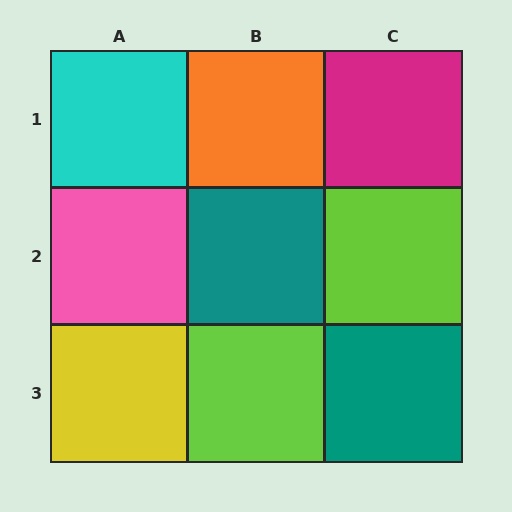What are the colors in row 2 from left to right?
Pink, teal, lime.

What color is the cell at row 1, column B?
Orange.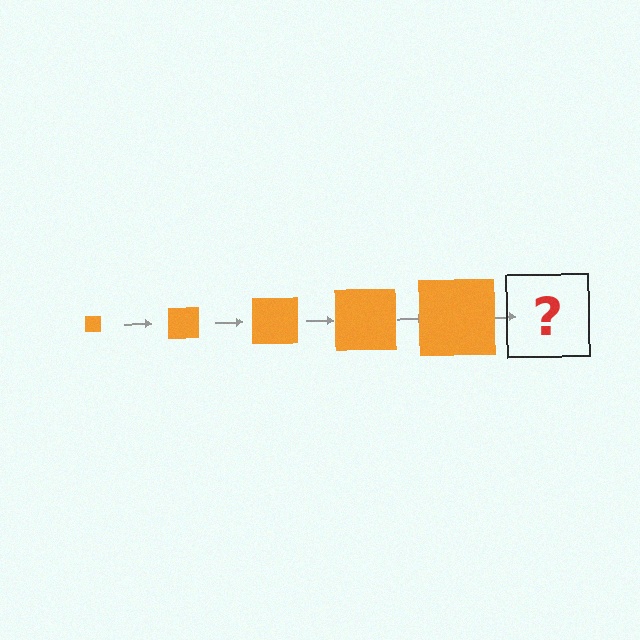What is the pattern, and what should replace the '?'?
The pattern is that the square gets progressively larger each step. The '?' should be an orange square, larger than the previous one.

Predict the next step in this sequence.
The next step is an orange square, larger than the previous one.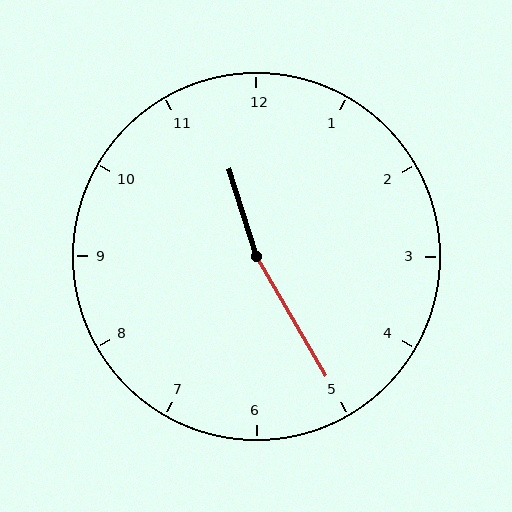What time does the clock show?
11:25.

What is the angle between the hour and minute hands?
Approximately 168 degrees.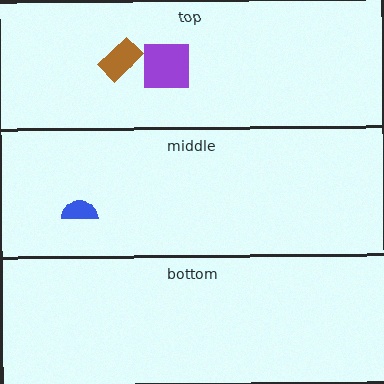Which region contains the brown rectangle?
The top region.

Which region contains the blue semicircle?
The middle region.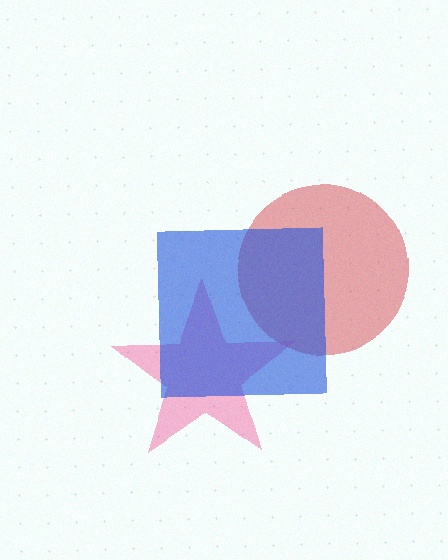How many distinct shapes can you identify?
There are 3 distinct shapes: a red circle, a pink star, a blue square.